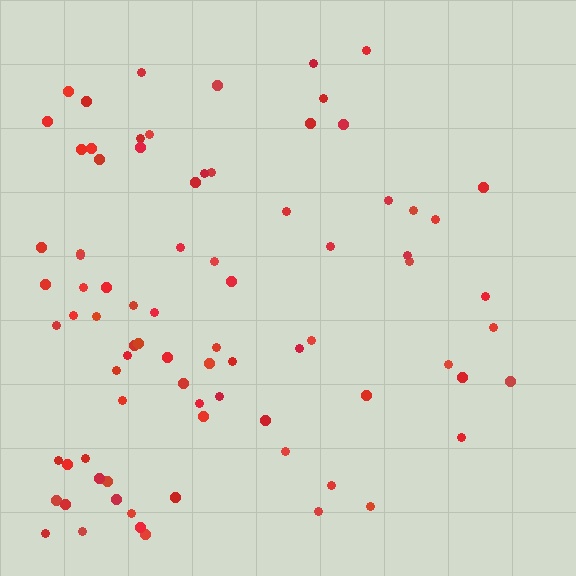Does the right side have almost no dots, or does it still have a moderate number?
Still a moderate number, just noticeably fewer than the left.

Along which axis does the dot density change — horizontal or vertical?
Horizontal.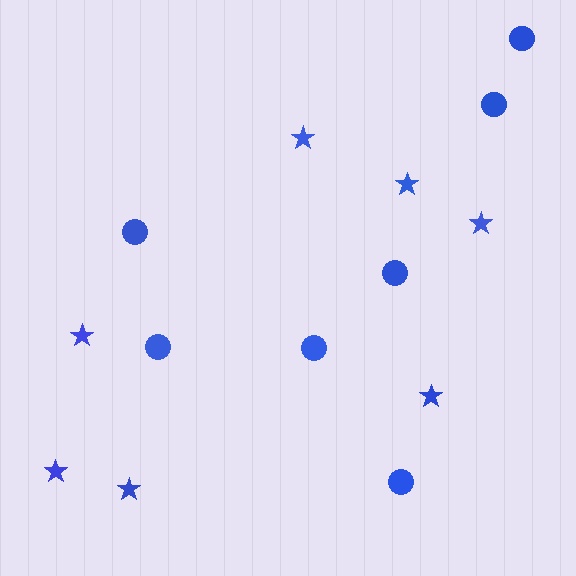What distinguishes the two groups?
There are 2 groups: one group of circles (7) and one group of stars (7).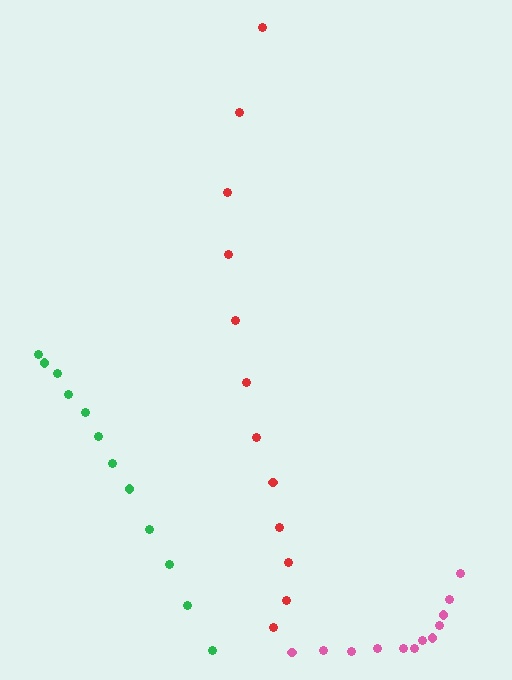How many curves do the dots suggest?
There are 3 distinct paths.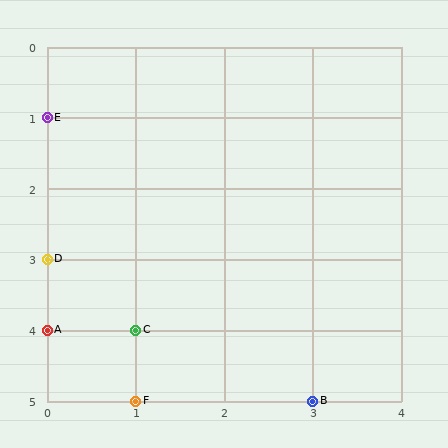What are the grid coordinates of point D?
Point D is at grid coordinates (0, 3).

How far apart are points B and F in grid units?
Points B and F are 2 columns apart.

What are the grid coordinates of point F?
Point F is at grid coordinates (1, 5).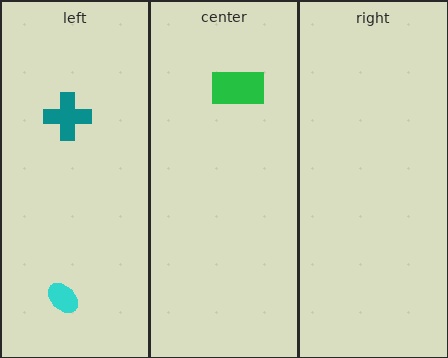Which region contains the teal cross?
The left region.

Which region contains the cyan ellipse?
The left region.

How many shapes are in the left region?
2.